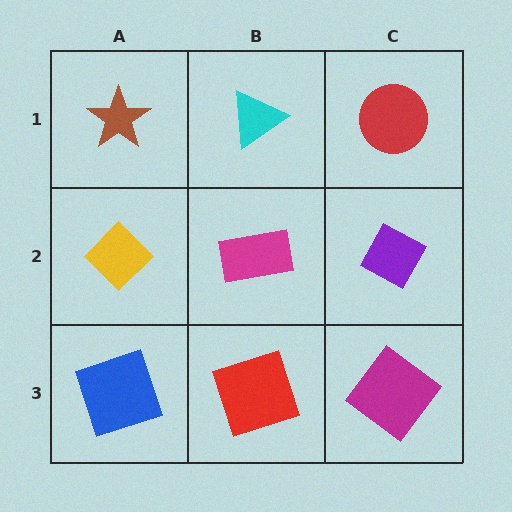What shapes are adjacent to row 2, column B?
A cyan triangle (row 1, column B), a red square (row 3, column B), a yellow diamond (row 2, column A), a purple diamond (row 2, column C).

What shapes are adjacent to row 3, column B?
A magenta rectangle (row 2, column B), a blue square (row 3, column A), a magenta diamond (row 3, column C).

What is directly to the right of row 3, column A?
A red square.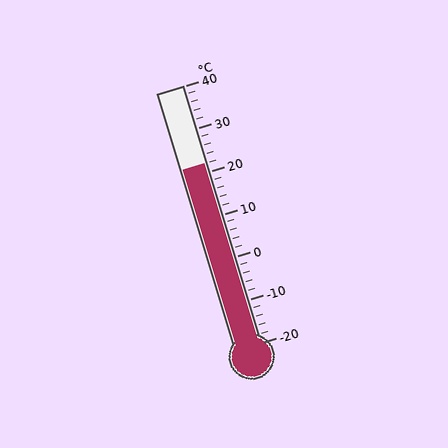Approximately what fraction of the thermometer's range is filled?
The thermometer is filled to approximately 70% of its range.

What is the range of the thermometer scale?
The thermometer scale ranges from -20°C to 40°C.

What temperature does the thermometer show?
The thermometer shows approximately 22°C.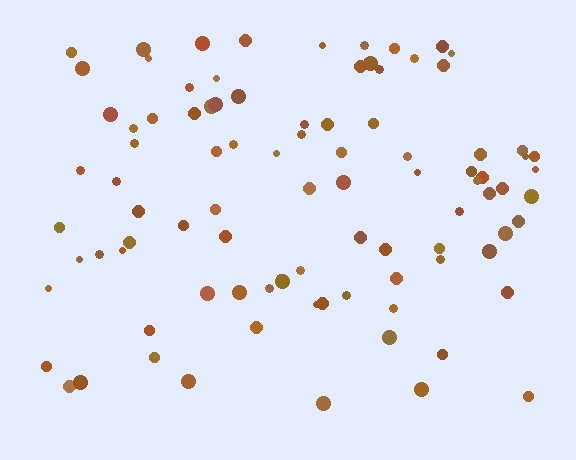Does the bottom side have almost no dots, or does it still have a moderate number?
Still a moderate number, just noticeably fewer than the top.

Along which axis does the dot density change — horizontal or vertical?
Vertical.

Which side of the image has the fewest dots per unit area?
The bottom.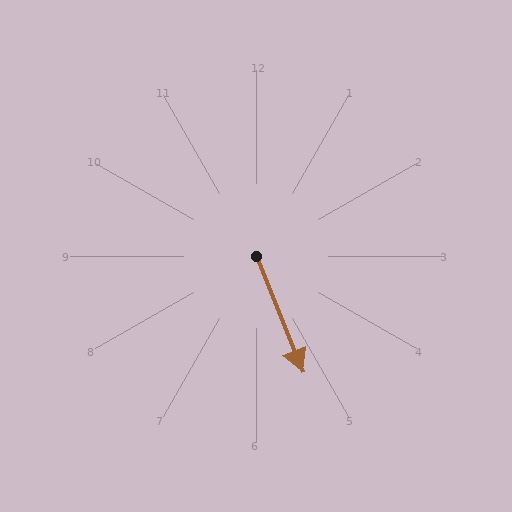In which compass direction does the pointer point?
South.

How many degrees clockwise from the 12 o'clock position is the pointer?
Approximately 158 degrees.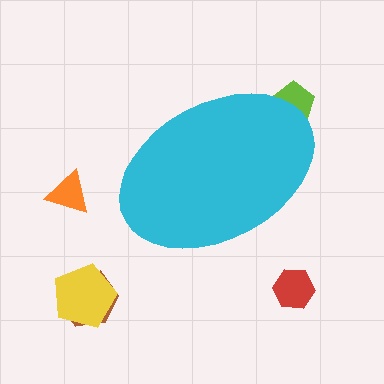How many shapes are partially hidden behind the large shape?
1 shape is partially hidden.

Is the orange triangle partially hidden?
No, the orange triangle is fully visible.